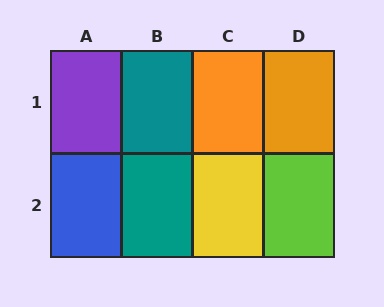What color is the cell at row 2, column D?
Lime.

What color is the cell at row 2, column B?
Teal.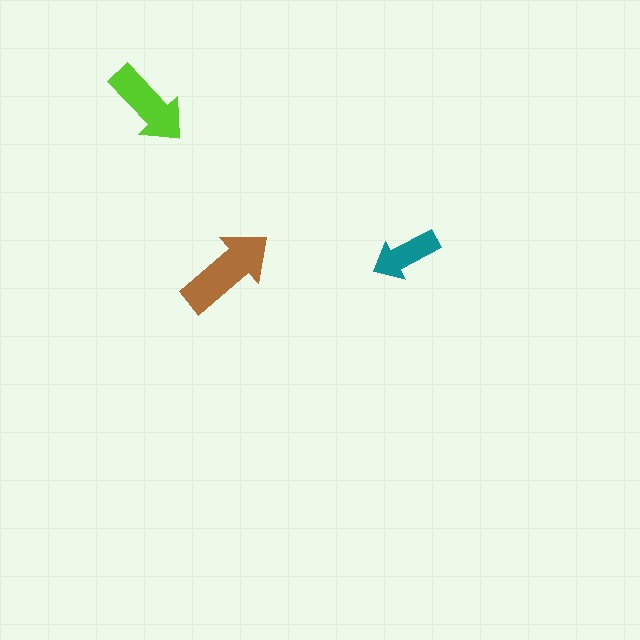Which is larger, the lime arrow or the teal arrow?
The lime one.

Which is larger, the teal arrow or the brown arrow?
The brown one.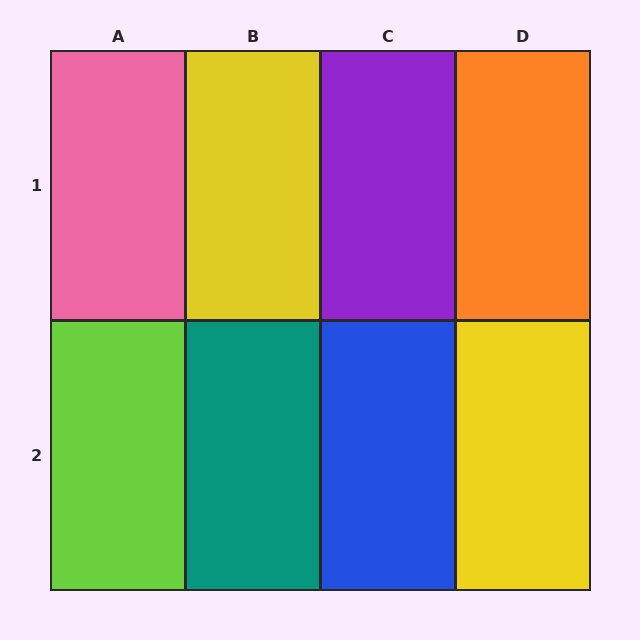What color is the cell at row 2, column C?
Blue.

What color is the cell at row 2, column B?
Teal.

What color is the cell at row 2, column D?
Yellow.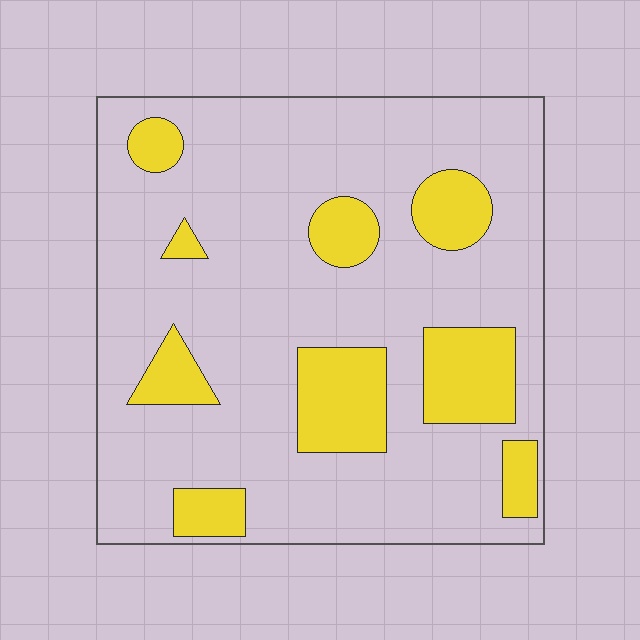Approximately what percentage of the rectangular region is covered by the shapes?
Approximately 20%.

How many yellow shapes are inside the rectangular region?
9.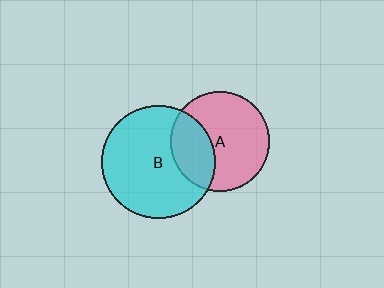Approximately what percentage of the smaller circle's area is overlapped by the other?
Approximately 30%.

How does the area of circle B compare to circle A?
Approximately 1.3 times.